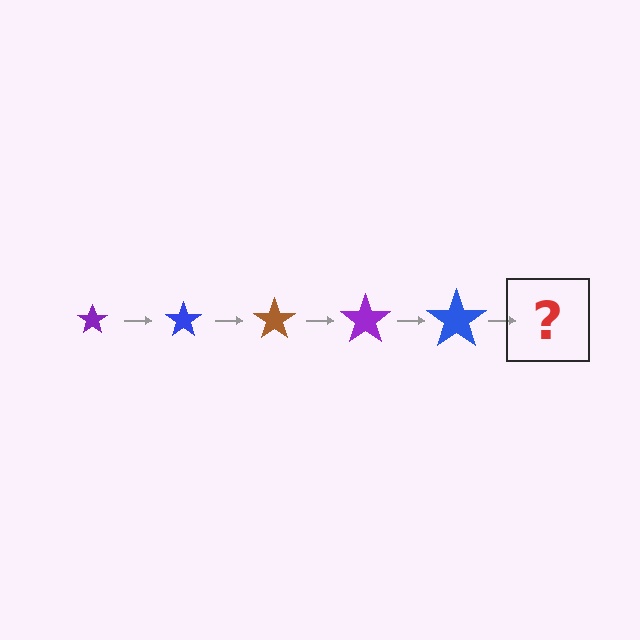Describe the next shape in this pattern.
It should be a brown star, larger than the previous one.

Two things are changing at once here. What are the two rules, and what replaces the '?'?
The two rules are that the star grows larger each step and the color cycles through purple, blue, and brown. The '?' should be a brown star, larger than the previous one.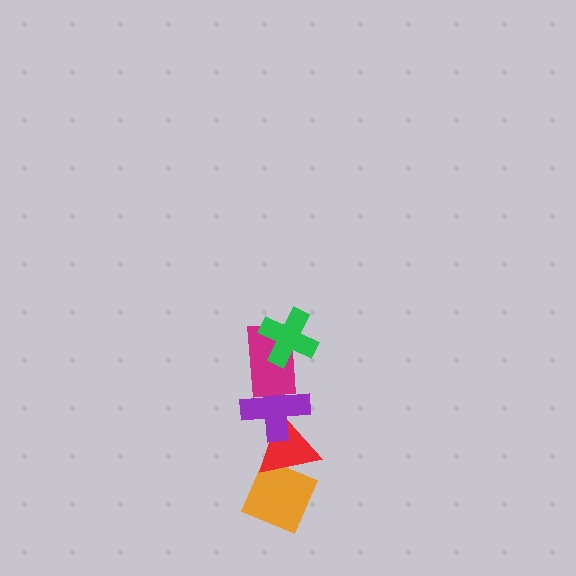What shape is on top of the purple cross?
The magenta rectangle is on top of the purple cross.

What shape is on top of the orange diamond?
The red triangle is on top of the orange diamond.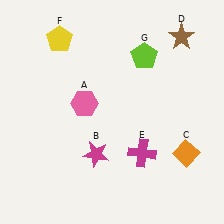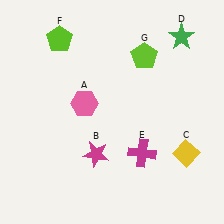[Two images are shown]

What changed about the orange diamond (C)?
In Image 1, C is orange. In Image 2, it changed to yellow.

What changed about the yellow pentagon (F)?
In Image 1, F is yellow. In Image 2, it changed to lime.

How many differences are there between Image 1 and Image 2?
There are 3 differences between the two images.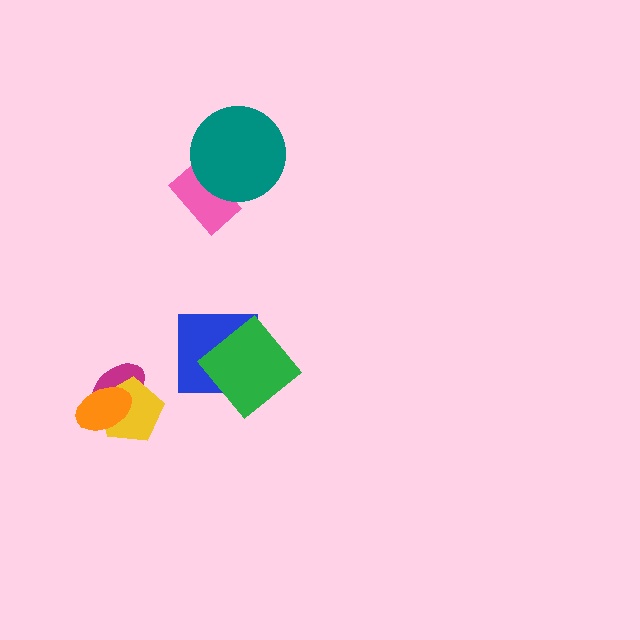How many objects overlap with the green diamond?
1 object overlaps with the green diamond.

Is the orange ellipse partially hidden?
No, no other shape covers it.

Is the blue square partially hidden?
Yes, it is partially covered by another shape.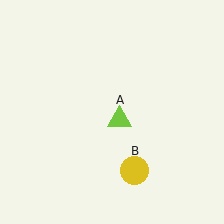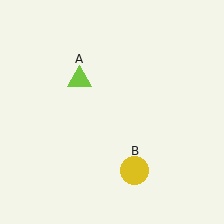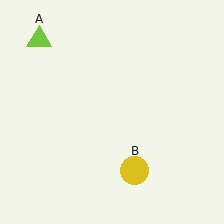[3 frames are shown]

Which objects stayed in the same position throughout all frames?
Yellow circle (object B) remained stationary.